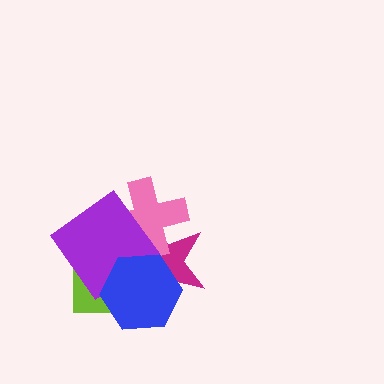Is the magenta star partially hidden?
Yes, it is partially covered by another shape.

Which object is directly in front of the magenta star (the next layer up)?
The pink cross is directly in front of the magenta star.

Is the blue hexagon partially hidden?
No, no other shape covers it.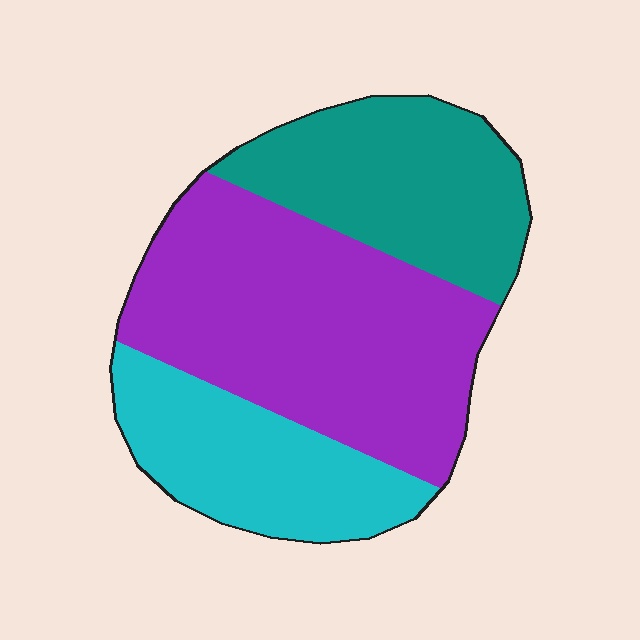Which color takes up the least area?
Cyan, at roughly 25%.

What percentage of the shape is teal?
Teal takes up about one quarter (1/4) of the shape.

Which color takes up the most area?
Purple, at roughly 50%.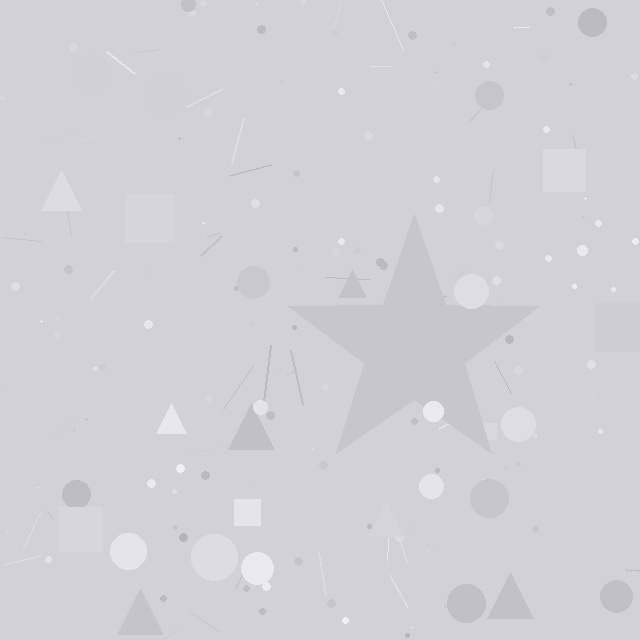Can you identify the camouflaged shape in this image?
The camouflaged shape is a star.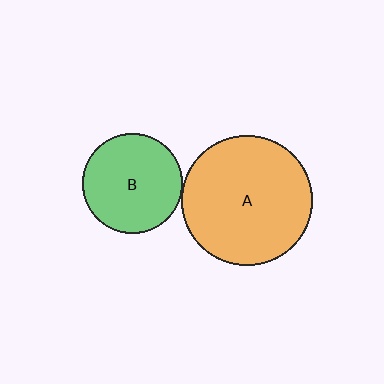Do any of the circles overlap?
No, none of the circles overlap.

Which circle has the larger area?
Circle A (orange).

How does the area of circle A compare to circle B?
Approximately 1.7 times.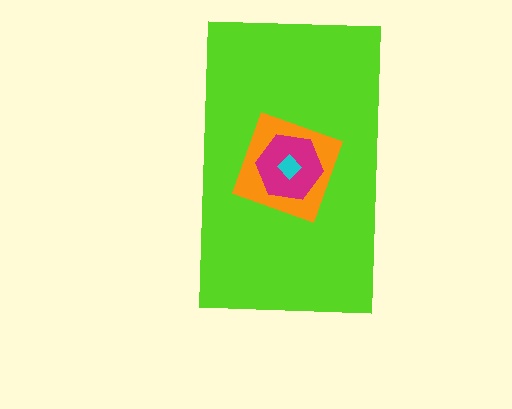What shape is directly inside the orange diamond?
The magenta hexagon.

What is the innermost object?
The cyan diamond.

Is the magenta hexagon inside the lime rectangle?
Yes.